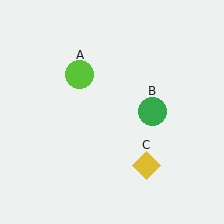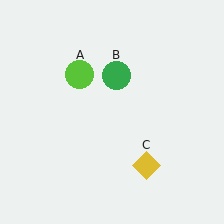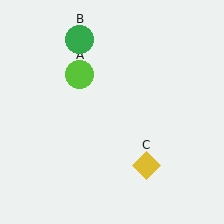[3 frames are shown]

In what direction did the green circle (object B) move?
The green circle (object B) moved up and to the left.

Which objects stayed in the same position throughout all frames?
Lime circle (object A) and yellow diamond (object C) remained stationary.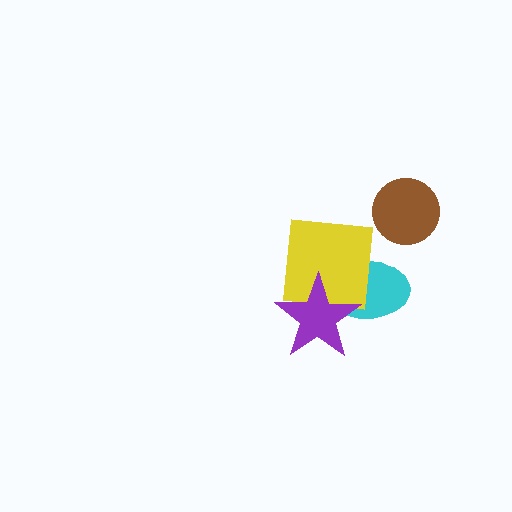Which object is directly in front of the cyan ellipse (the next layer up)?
The yellow square is directly in front of the cyan ellipse.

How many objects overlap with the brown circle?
0 objects overlap with the brown circle.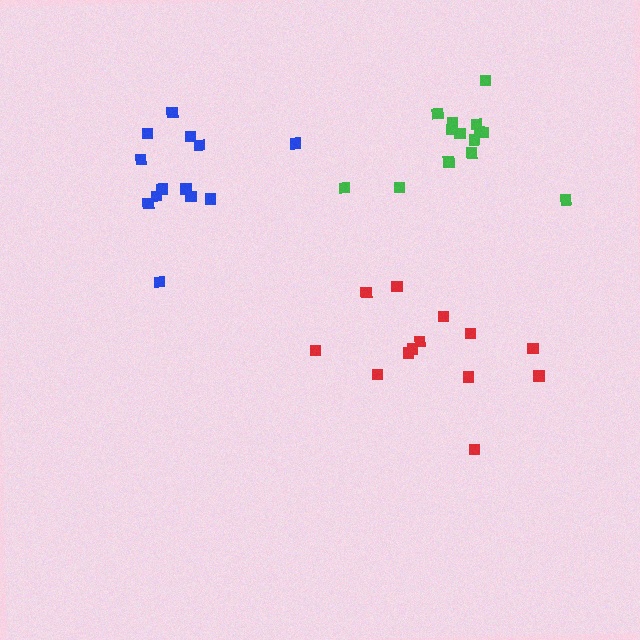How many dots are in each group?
Group 1: 13 dots, Group 2: 13 dots, Group 3: 14 dots (40 total).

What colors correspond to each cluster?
The clusters are colored: blue, red, green.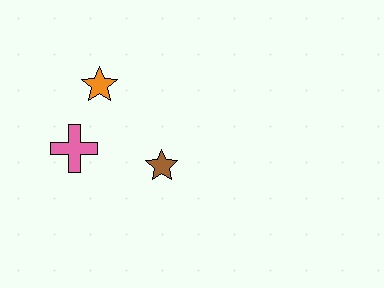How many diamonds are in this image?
There are no diamonds.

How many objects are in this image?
There are 3 objects.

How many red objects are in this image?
There are no red objects.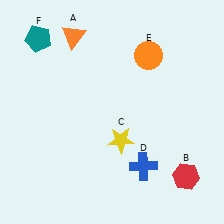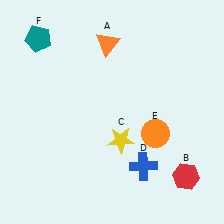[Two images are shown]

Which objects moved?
The objects that moved are: the orange triangle (A), the orange circle (E).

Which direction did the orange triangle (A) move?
The orange triangle (A) moved right.